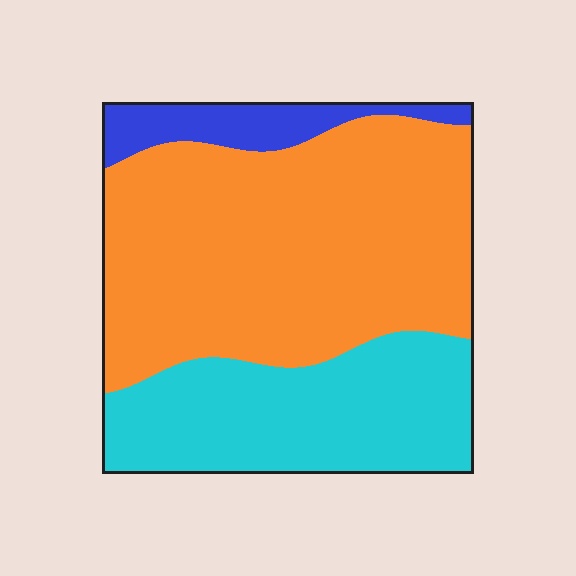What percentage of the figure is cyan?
Cyan covers about 30% of the figure.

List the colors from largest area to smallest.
From largest to smallest: orange, cyan, blue.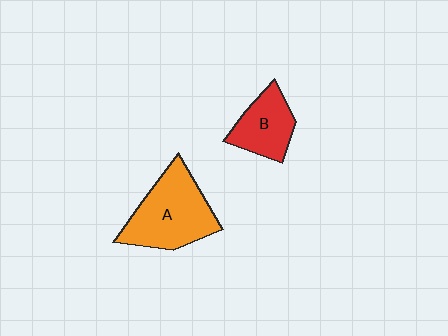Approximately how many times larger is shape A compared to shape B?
Approximately 1.6 times.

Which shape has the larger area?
Shape A (orange).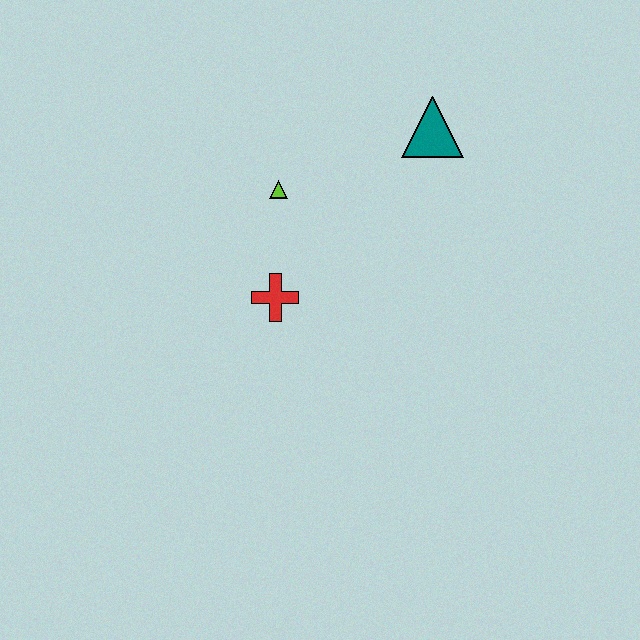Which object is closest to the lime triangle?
The red cross is closest to the lime triangle.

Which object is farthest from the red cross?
The teal triangle is farthest from the red cross.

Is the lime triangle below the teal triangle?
Yes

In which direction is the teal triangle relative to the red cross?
The teal triangle is above the red cross.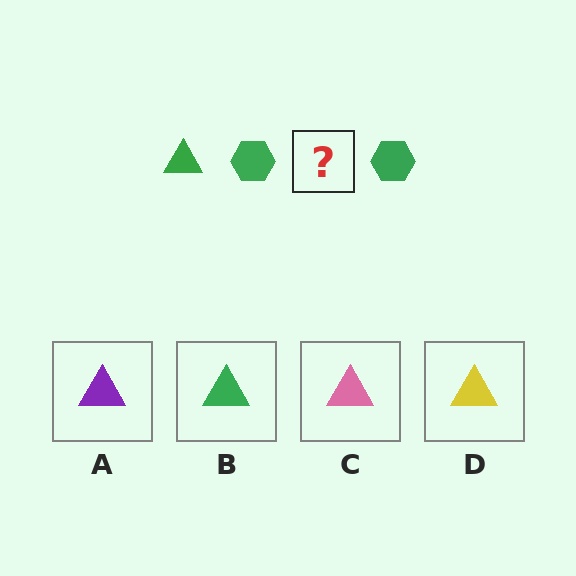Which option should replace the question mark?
Option B.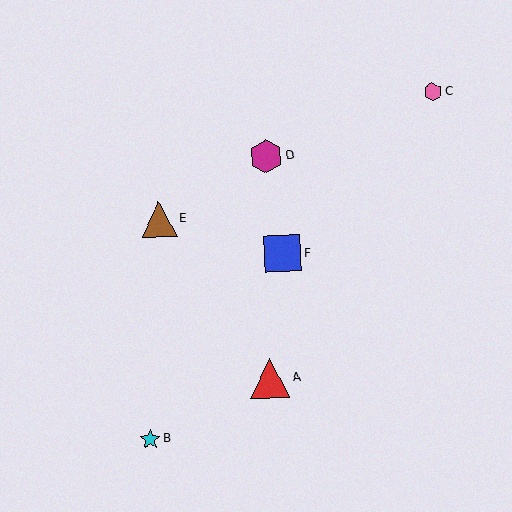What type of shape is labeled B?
Shape B is a cyan star.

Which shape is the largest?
The red triangle (labeled A) is the largest.